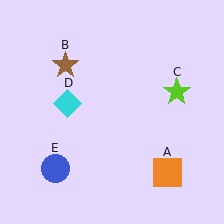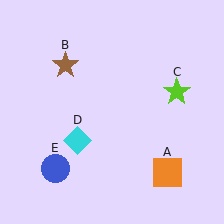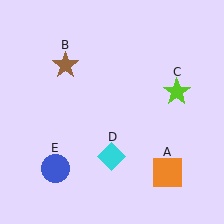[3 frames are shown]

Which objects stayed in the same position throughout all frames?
Orange square (object A) and brown star (object B) and lime star (object C) and blue circle (object E) remained stationary.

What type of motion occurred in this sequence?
The cyan diamond (object D) rotated counterclockwise around the center of the scene.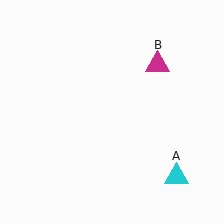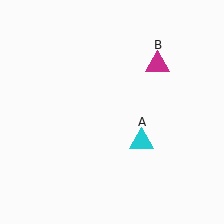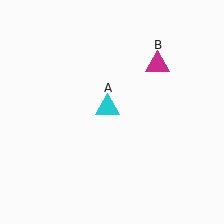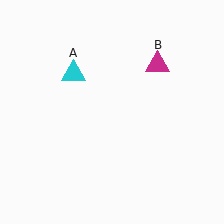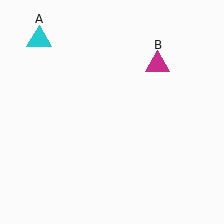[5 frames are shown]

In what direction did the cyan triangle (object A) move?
The cyan triangle (object A) moved up and to the left.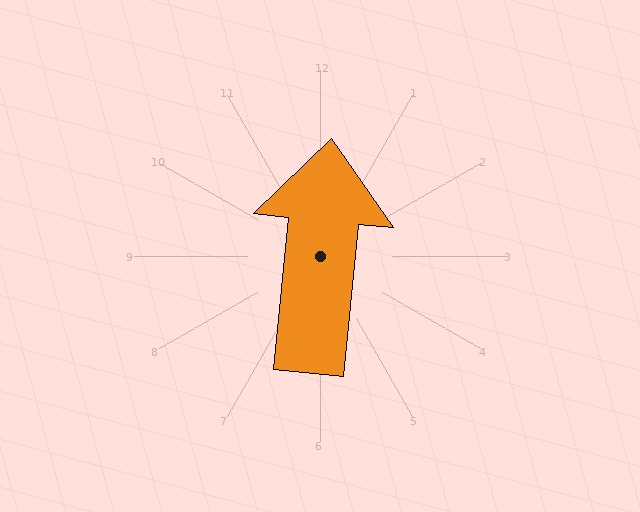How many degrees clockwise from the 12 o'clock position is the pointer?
Approximately 6 degrees.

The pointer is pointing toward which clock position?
Roughly 12 o'clock.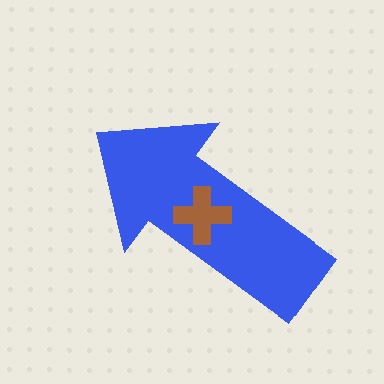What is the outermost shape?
The blue arrow.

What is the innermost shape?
The brown cross.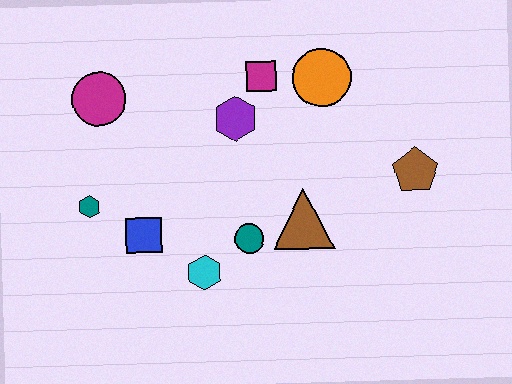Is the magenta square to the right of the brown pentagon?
No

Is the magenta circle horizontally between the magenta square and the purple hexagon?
No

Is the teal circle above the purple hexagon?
No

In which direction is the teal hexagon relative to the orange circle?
The teal hexagon is to the left of the orange circle.